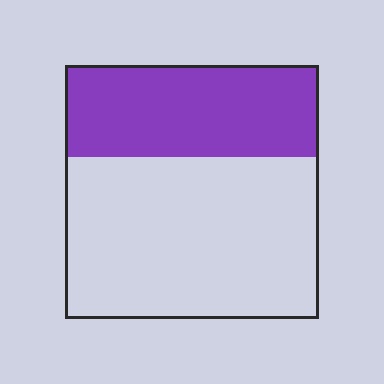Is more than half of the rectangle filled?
No.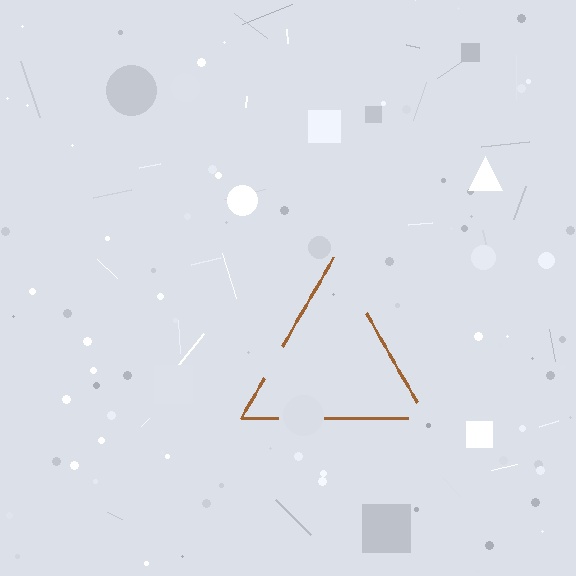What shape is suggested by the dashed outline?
The dashed outline suggests a triangle.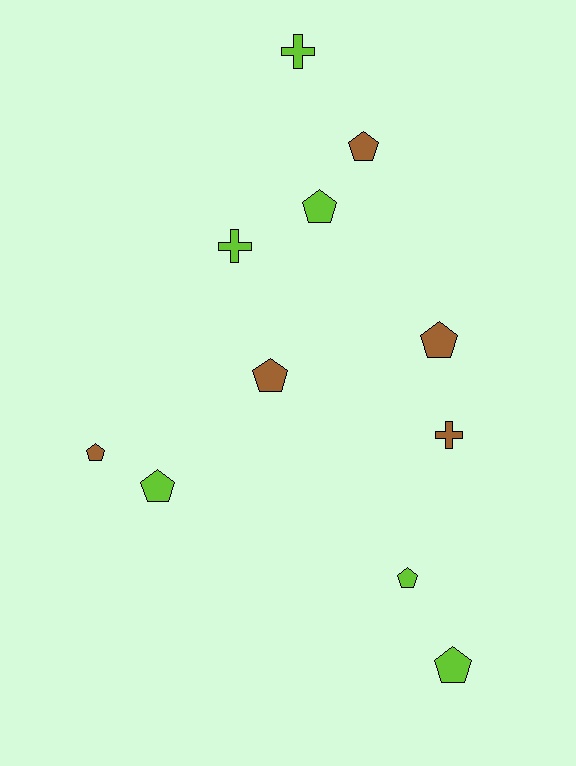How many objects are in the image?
There are 11 objects.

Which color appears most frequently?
Lime, with 6 objects.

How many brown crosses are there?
There is 1 brown cross.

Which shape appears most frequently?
Pentagon, with 8 objects.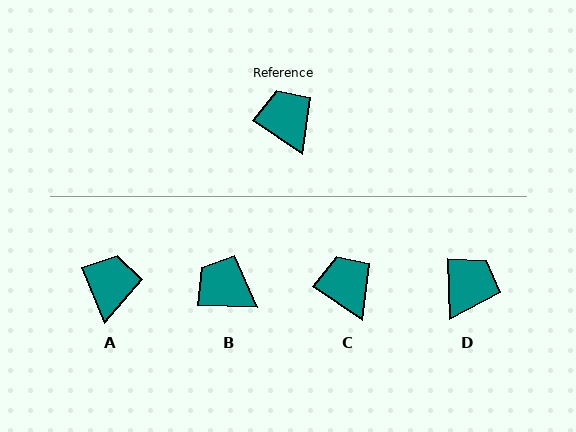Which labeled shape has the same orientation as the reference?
C.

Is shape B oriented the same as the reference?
No, it is off by about 32 degrees.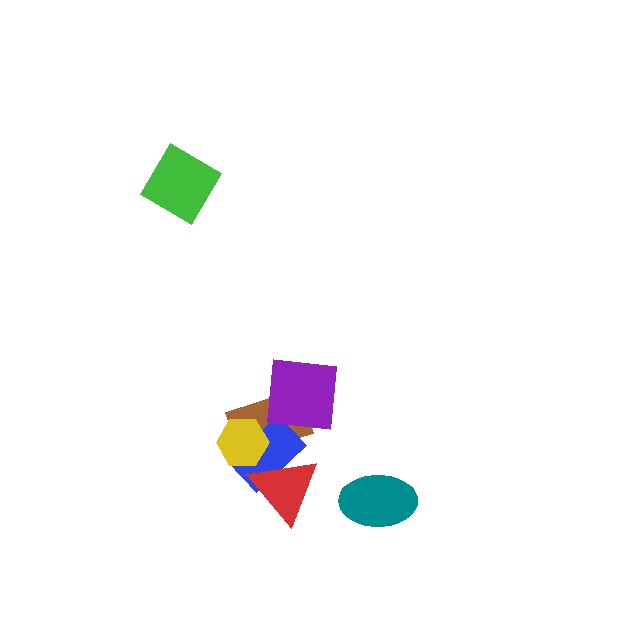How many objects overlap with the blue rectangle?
4 objects overlap with the blue rectangle.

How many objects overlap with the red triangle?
2 objects overlap with the red triangle.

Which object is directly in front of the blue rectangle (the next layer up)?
The purple square is directly in front of the blue rectangle.